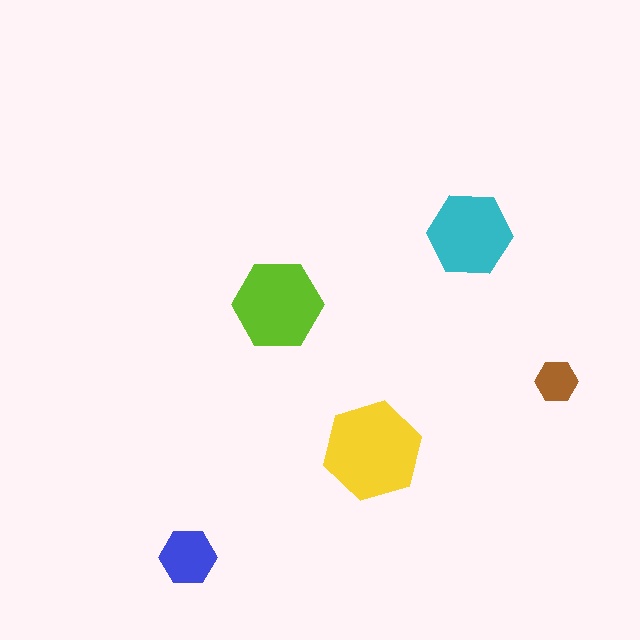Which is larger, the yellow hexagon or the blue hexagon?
The yellow one.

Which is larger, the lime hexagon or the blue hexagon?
The lime one.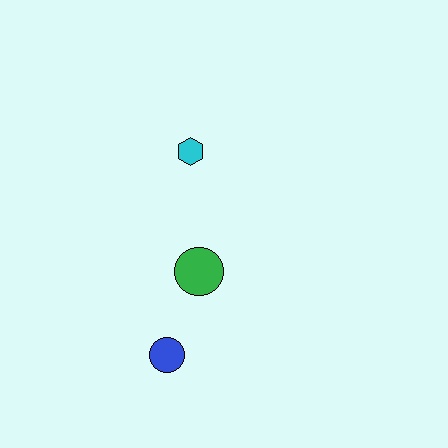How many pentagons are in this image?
There are no pentagons.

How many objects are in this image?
There are 3 objects.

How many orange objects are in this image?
There are no orange objects.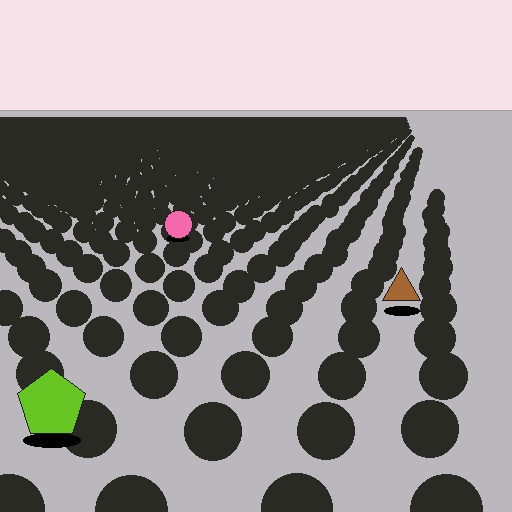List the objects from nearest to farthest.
From nearest to farthest: the lime pentagon, the brown triangle, the pink circle.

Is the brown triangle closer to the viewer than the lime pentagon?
No. The lime pentagon is closer — you can tell from the texture gradient: the ground texture is coarser near it.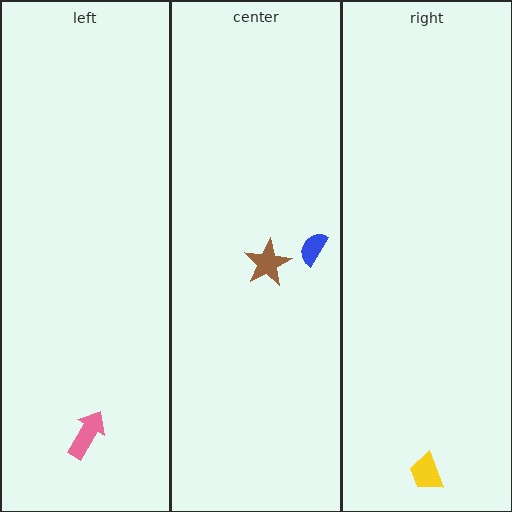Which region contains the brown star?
The center region.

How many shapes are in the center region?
2.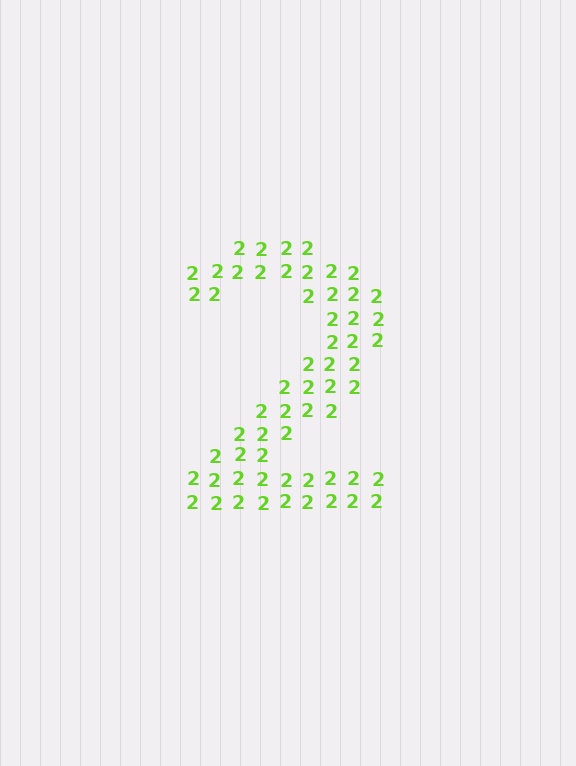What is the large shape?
The large shape is the digit 2.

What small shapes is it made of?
It is made of small digit 2's.